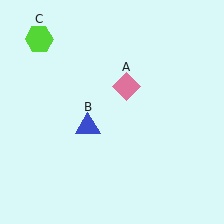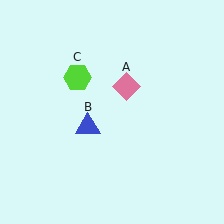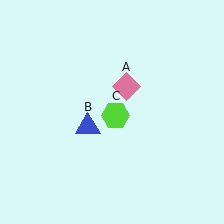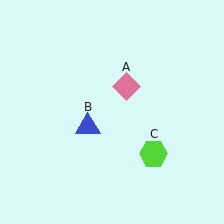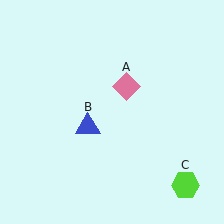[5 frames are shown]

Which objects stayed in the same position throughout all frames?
Pink diamond (object A) and blue triangle (object B) remained stationary.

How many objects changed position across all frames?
1 object changed position: lime hexagon (object C).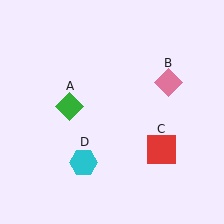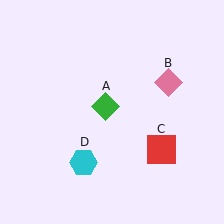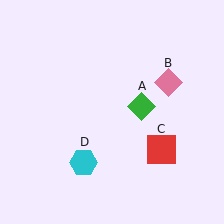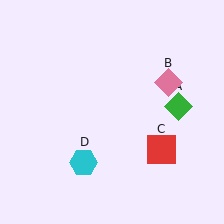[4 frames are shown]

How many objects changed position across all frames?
1 object changed position: green diamond (object A).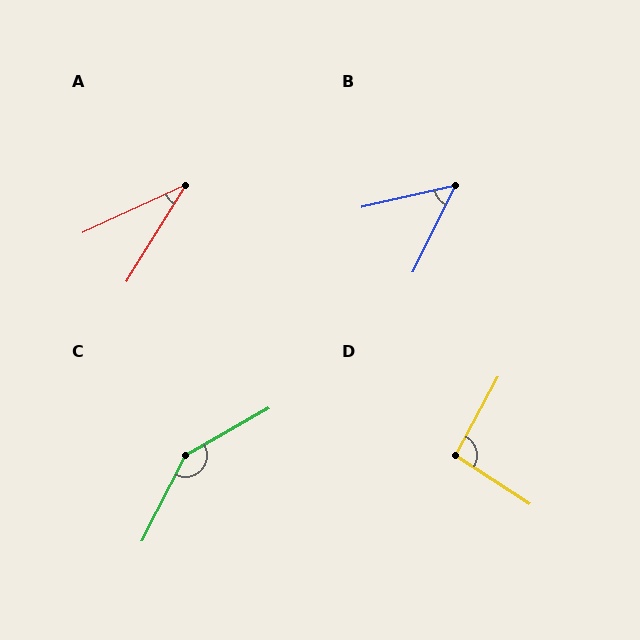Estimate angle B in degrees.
Approximately 51 degrees.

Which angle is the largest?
C, at approximately 147 degrees.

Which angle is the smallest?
A, at approximately 33 degrees.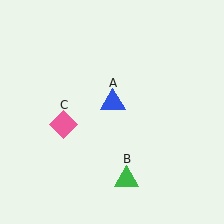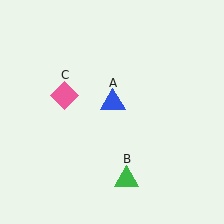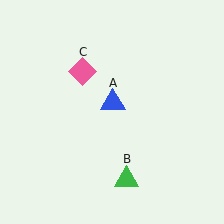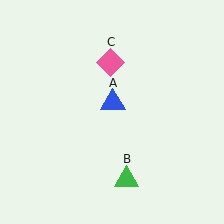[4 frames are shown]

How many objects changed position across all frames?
1 object changed position: pink diamond (object C).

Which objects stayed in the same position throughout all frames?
Blue triangle (object A) and green triangle (object B) remained stationary.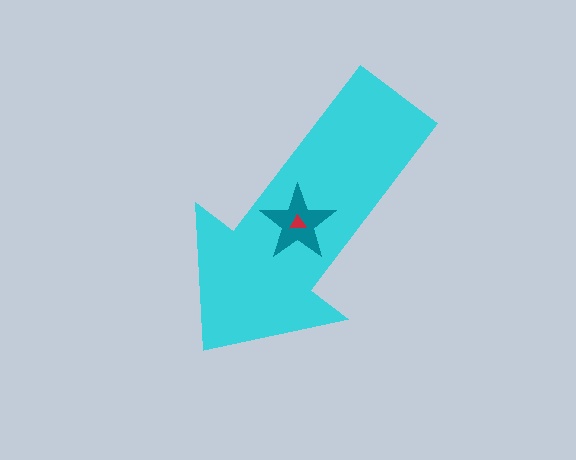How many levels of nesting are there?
3.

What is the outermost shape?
The cyan arrow.